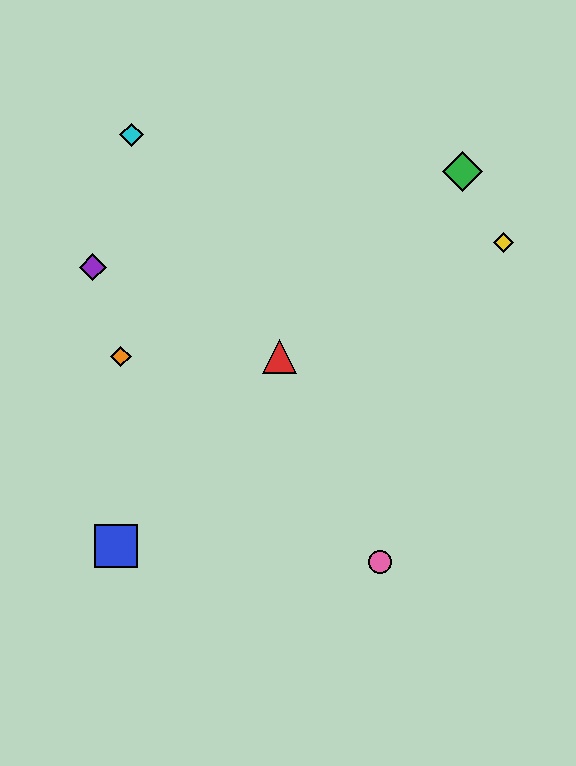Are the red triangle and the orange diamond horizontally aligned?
Yes, both are at y≈356.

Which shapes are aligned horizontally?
The red triangle, the orange diamond are aligned horizontally.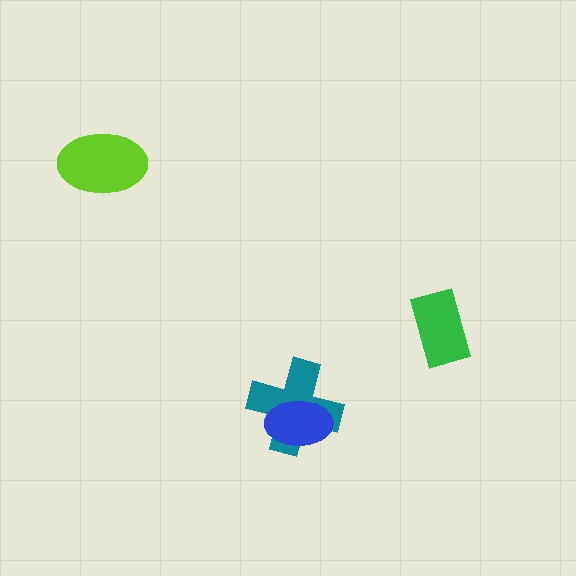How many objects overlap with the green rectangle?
0 objects overlap with the green rectangle.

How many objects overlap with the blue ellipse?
1 object overlaps with the blue ellipse.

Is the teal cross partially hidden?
Yes, it is partially covered by another shape.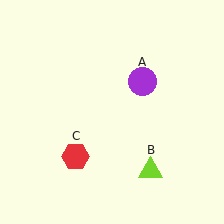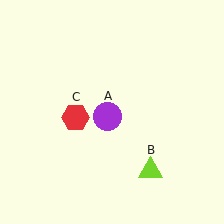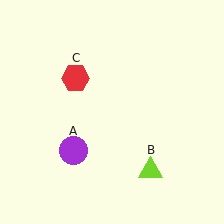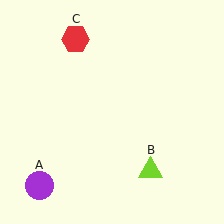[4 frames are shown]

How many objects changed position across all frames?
2 objects changed position: purple circle (object A), red hexagon (object C).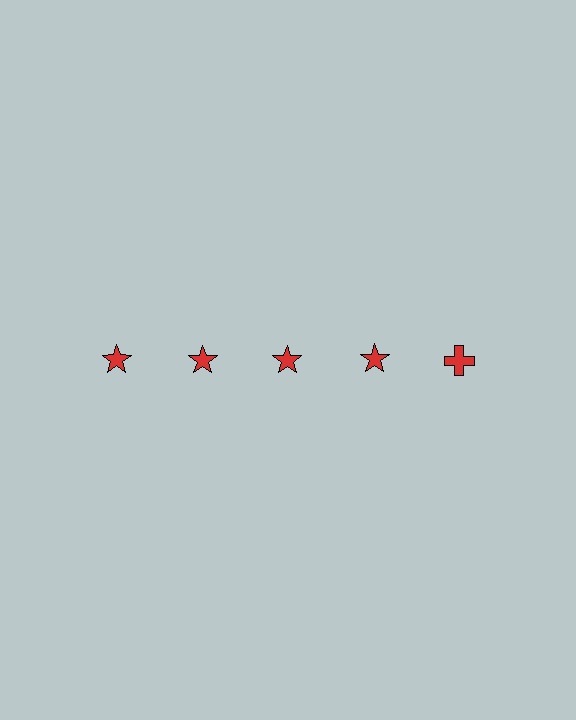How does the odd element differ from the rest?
It has a different shape: cross instead of star.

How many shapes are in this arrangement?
There are 5 shapes arranged in a grid pattern.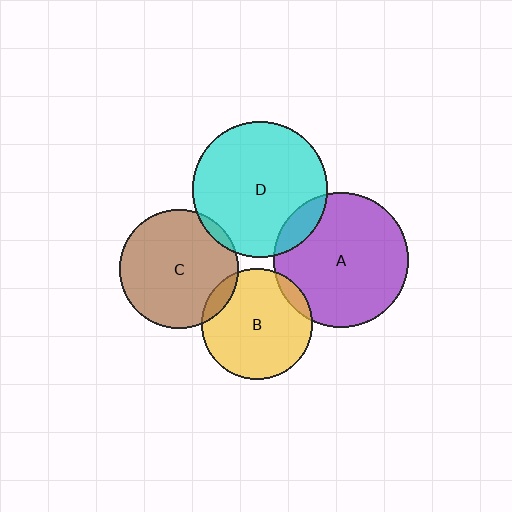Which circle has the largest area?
Circle D (cyan).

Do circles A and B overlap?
Yes.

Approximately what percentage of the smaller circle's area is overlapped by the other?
Approximately 10%.